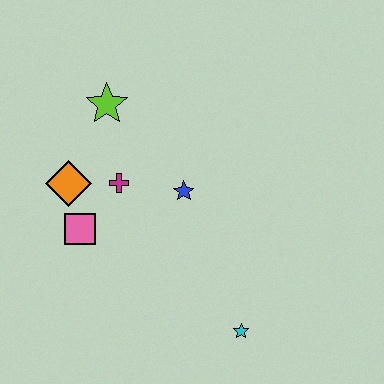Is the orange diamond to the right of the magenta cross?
No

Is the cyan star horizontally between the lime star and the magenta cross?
No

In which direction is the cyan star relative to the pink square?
The cyan star is to the right of the pink square.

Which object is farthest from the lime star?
The cyan star is farthest from the lime star.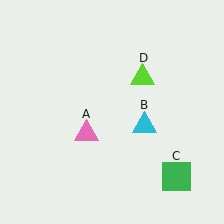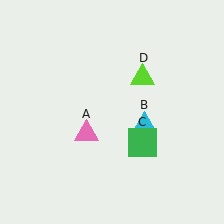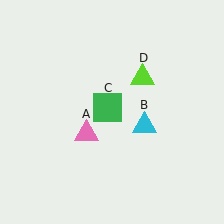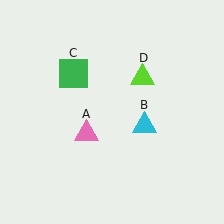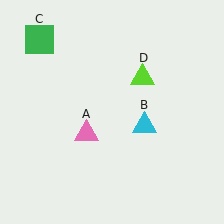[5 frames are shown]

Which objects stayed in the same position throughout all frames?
Pink triangle (object A) and cyan triangle (object B) and lime triangle (object D) remained stationary.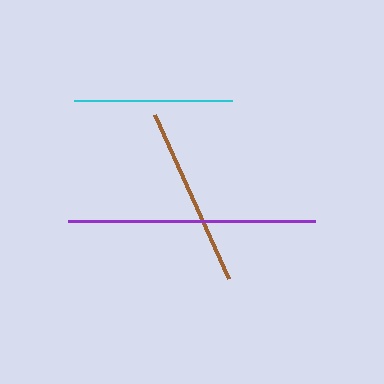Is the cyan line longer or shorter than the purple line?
The purple line is longer than the cyan line.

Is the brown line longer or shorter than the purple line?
The purple line is longer than the brown line.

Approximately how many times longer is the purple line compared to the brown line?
The purple line is approximately 1.4 times the length of the brown line.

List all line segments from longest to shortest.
From longest to shortest: purple, brown, cyan.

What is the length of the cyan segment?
The cyan segment is approximately 159 pixels long.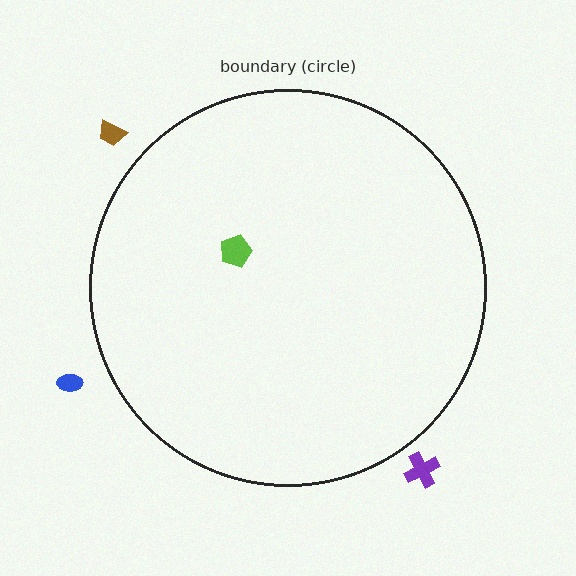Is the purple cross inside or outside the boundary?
Outside.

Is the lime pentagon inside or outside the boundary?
Inside.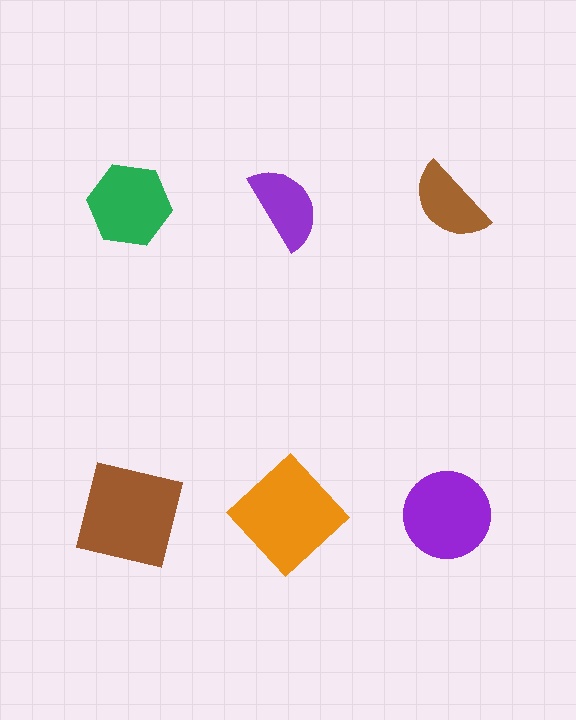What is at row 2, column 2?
An orange diamond.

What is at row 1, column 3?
A brown semicircle.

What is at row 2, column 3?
A purple circle.